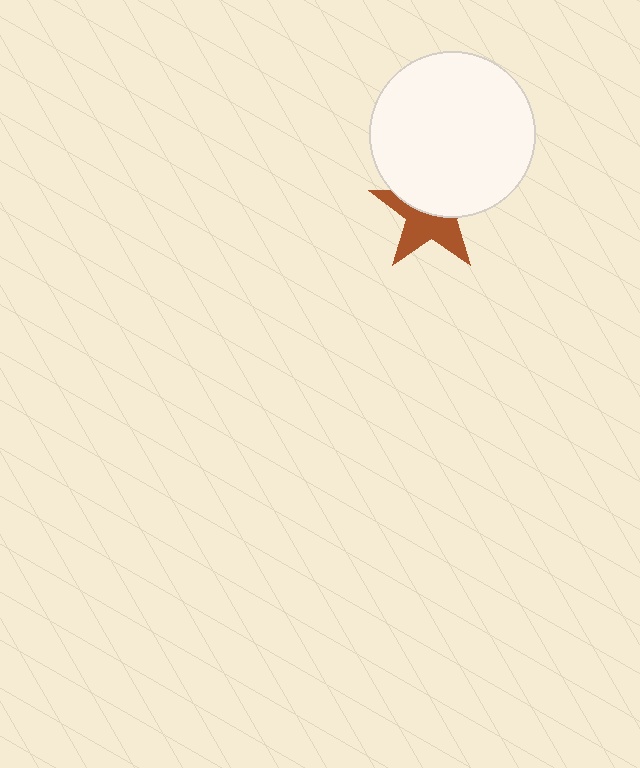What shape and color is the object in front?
The object in front is a white circle.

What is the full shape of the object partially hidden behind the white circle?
The partially hidden object is a brown star.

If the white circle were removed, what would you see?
You would see the complete brown star.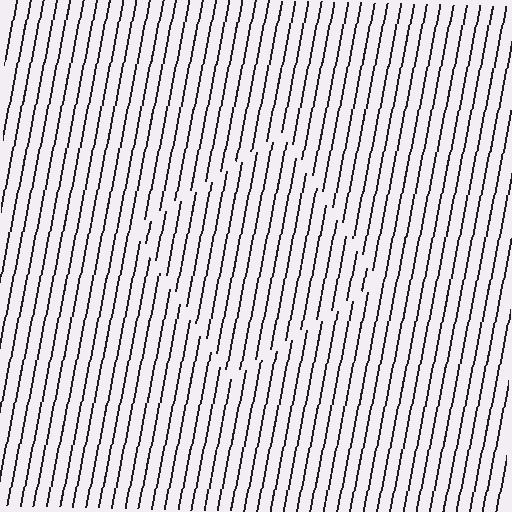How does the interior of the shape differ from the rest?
The interior of the shape contains the same grating, shifted by half a period — the contour is defined by the phase discontinuity where line-ends from the inner and outer gratings abut.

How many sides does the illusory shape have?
4 sides — the line-ends trace a square.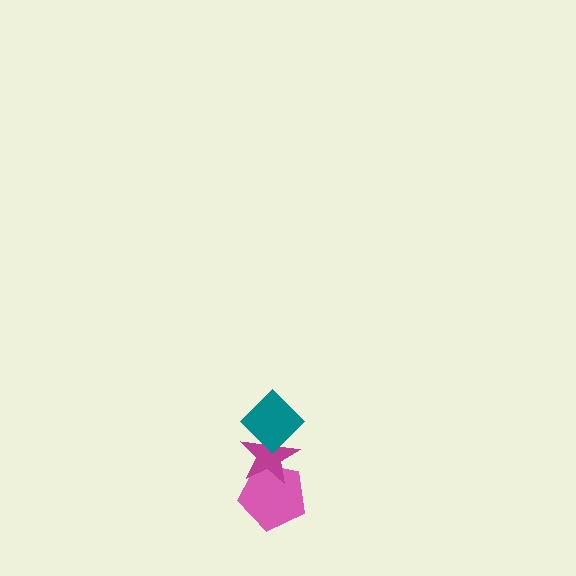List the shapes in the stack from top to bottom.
From top to bottom: the teal diamond, the magenta star, the pink pentagon.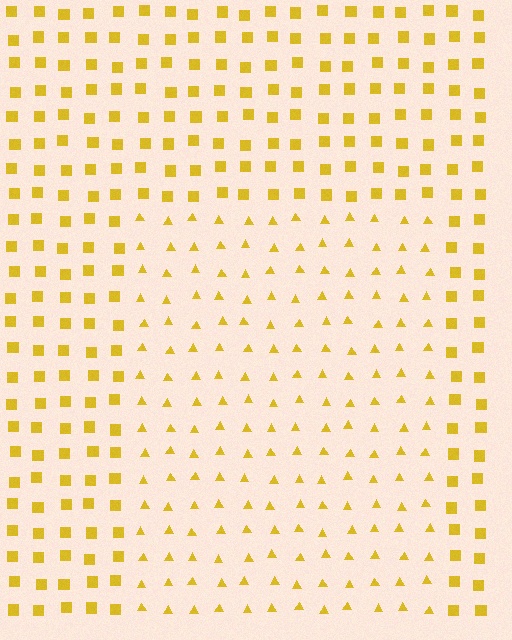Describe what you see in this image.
The image is filled with small yellow elements arranged in a uniform grid. A rectangle-shaped region contains triangles, while the surrounding area contains squares. The boundary is defined purely by the change in element shape.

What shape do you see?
I see a rectangle.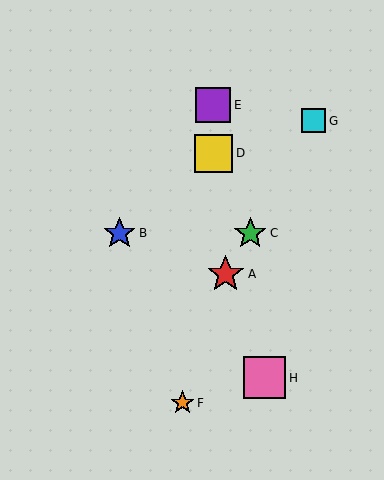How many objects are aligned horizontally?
2 objects (B, C) are aligned horizontally.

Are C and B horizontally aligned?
Yes, both are at y≈233.